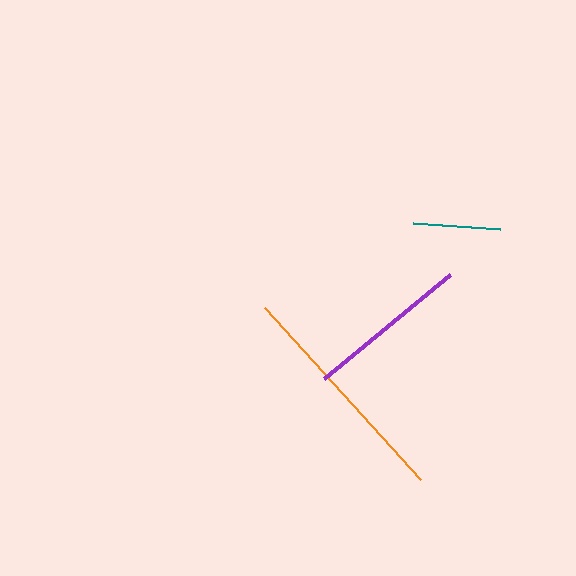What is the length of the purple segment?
The purple segment is approximately 163 pixels long.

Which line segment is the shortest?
The teal line is the shortest at approximately 87 pixels.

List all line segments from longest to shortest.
From longest to shortest: orange, purple, teal.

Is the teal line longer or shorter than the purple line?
The purple line is longer than the teal line.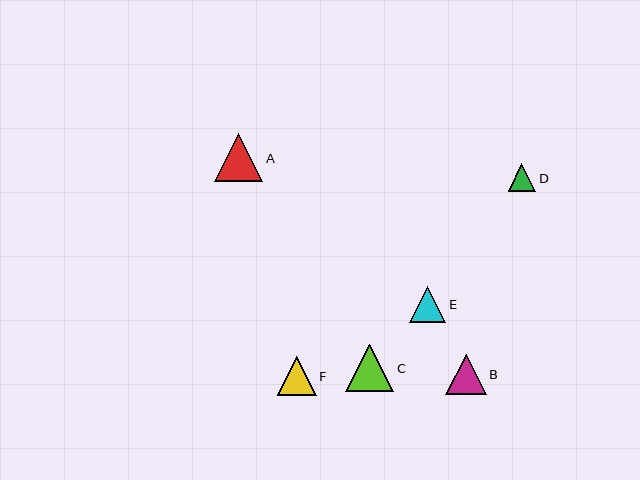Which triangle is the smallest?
Triangle D is the smallest with a size of approximately 27 pixels.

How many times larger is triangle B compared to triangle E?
Triangle B is approximately 1.1 times the size of triangle E.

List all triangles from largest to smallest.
From largest to smallest: A, C, B, F, E, D.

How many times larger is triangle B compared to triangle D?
Triangle B is approximately 1.5 times the size of triangle D.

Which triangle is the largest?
Triangle A is the largest with a size of approximately 48 pixels.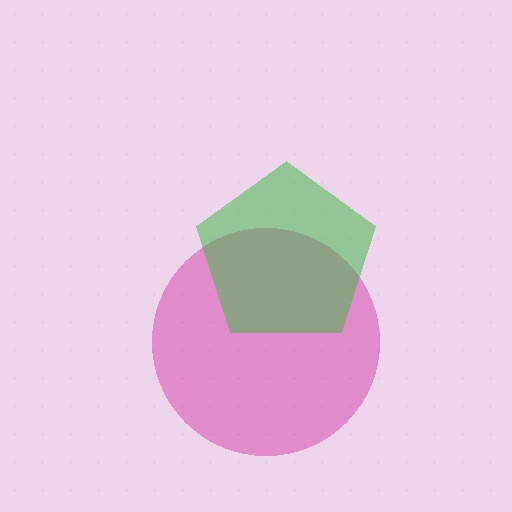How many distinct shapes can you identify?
There are 2 distinct shapes: a magenta circle, a green pentagon.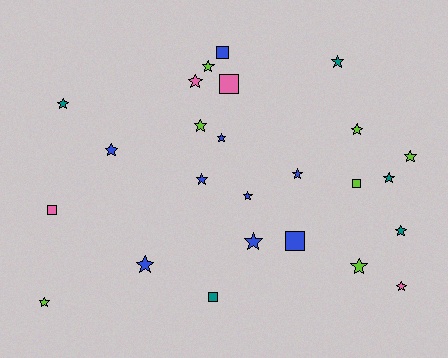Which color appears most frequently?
Blue, with 9 objects.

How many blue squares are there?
There are 2 blue squares.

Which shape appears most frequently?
Star, with 19 objects.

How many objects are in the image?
There are 25 objects.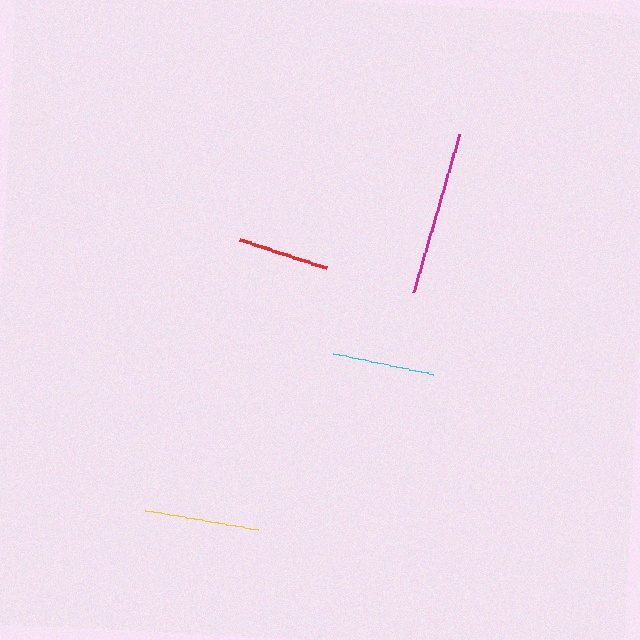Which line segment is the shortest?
The red line is the shortest at approximately 91 pixels.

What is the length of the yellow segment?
The yellow segment is approximately 115 pixels long.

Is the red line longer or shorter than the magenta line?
The magenta line is longer than the red line.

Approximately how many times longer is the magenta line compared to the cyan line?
The magenta line is approximately 1.6 times the length of the cyan line.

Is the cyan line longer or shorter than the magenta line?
The magenta line is longer than the cyan line.